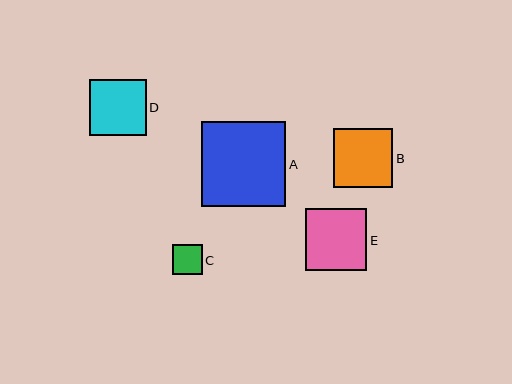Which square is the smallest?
Square C is the smallest with a size of approximately 30 pixels.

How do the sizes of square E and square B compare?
Square E and square B are approximately the same size.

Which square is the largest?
Square A is the largest with a size of approximately 85 pixels.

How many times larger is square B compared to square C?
Square B is approximately 2.0 times the size of square C.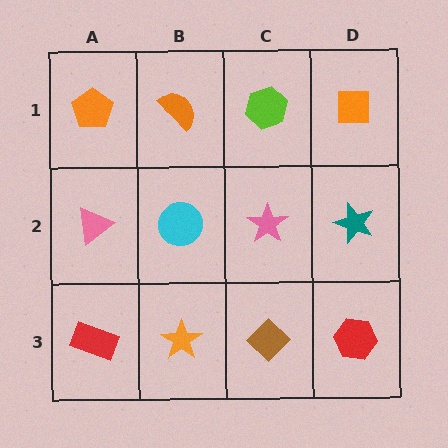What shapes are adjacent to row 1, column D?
A teal star (row 2, column D), a lime hexagon (row 1, column C).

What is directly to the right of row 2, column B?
A pink star.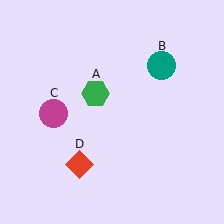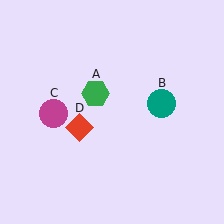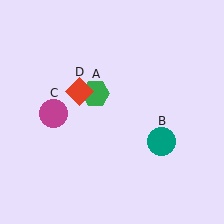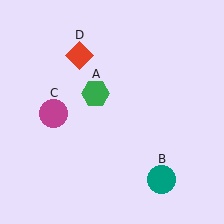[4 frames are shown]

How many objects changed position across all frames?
2 objects changed position: teal circle (object B), red diamond (object D).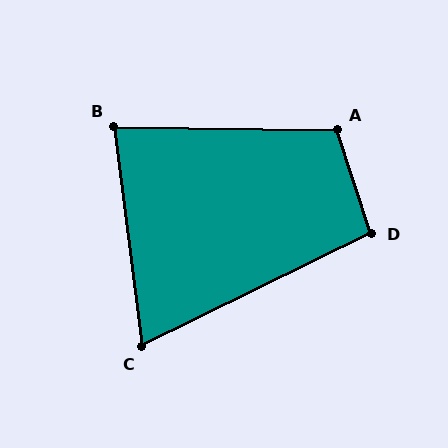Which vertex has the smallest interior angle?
C, at approximately 71 degrees.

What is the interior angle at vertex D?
Approximately 98 degrees (obtuse).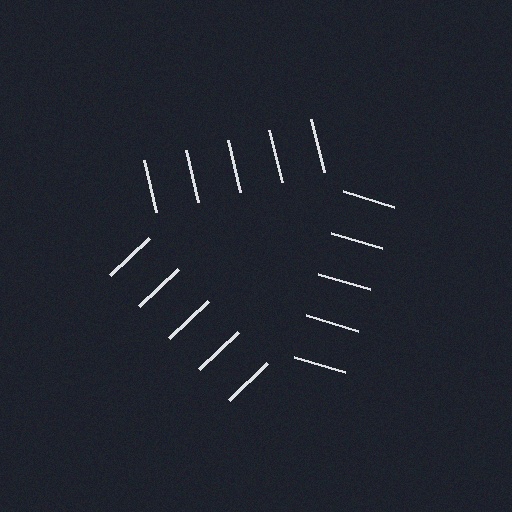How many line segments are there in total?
15 — 5 along each of the 3 edges.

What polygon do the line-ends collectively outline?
An illusory triangle — the line segments terminate on its edges but no continuous stroke is drawn.